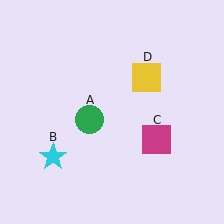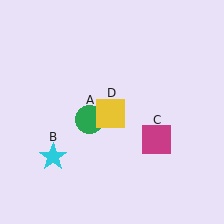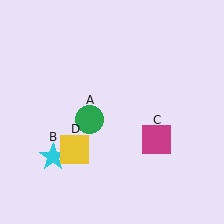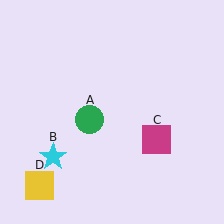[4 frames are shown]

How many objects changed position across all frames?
1 object changed position: yellow square (object D).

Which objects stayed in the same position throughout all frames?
Green circle (object A) and cyan star (object B) and magenta square (object C) remained stationary.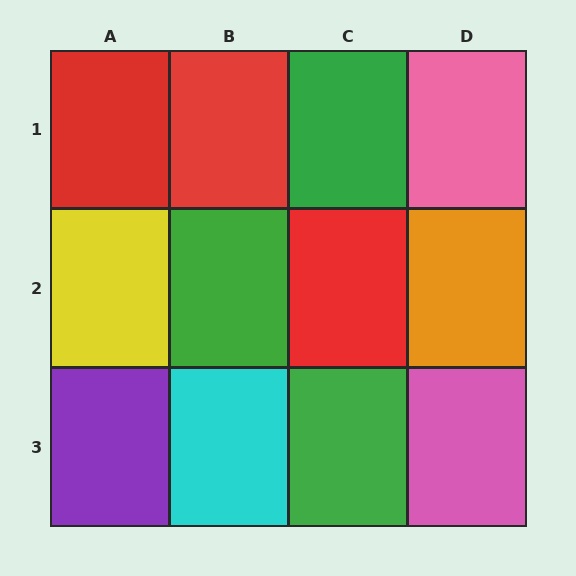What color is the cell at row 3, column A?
Purple.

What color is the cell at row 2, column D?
Orange.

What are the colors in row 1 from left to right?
Red, red, green, pink.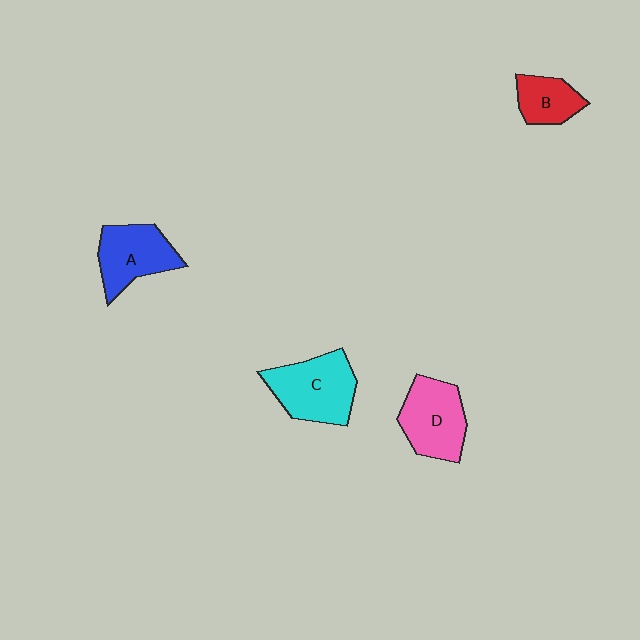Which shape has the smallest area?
Shape B (red).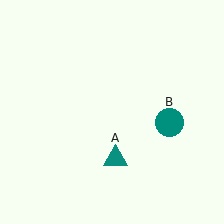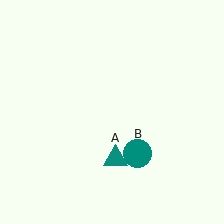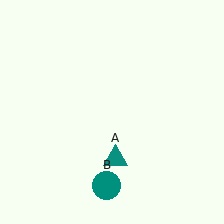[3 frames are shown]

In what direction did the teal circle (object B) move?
The teal circle (object B) moved down and to the left.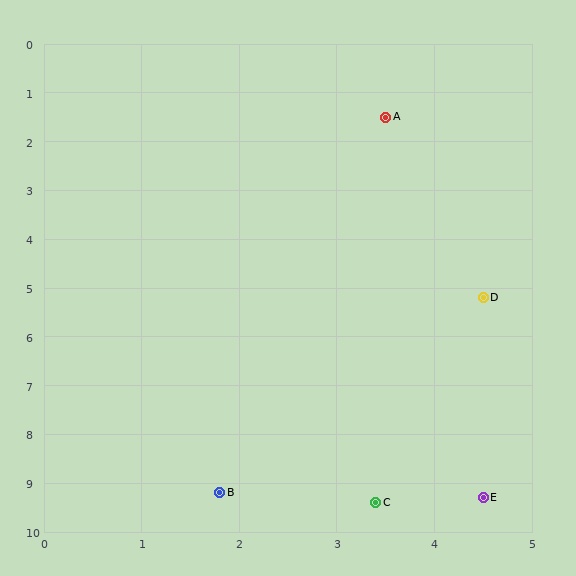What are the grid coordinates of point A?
Point A is at approximately (3.5, 1.5).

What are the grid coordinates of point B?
Point B is at approximately (1.8, 9.2).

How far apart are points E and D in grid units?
Points E and D are about 4.1 grid units apart.